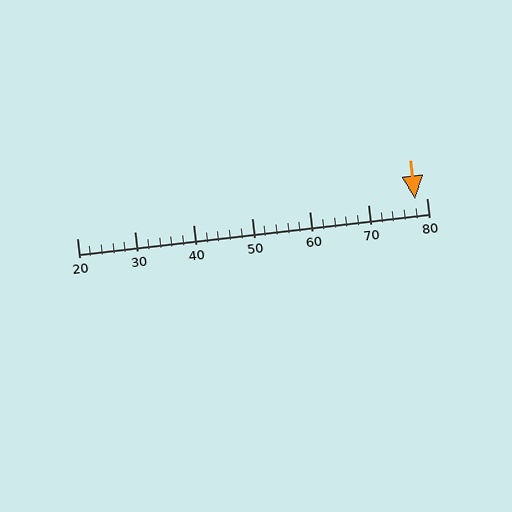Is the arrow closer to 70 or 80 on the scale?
The arrow is closer to 80.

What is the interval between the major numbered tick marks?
The major tick marks are spaced 10 units apart.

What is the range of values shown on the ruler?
The ruler shows values from 20 to 80.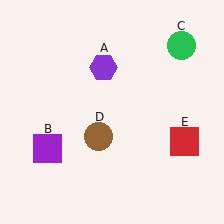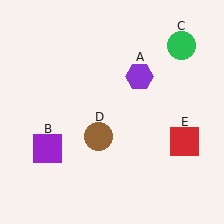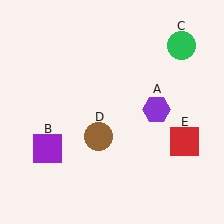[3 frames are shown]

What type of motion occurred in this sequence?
The purple hexagon (object A) rotated clockwise around the center of the scene.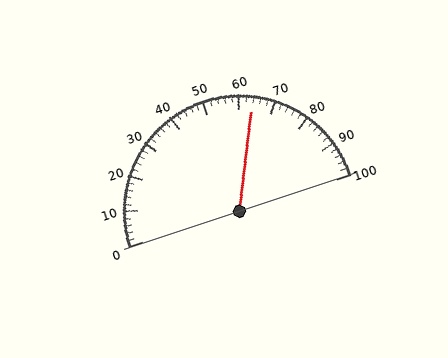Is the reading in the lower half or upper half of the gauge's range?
The reading is in the upper half of the range (0 to 100).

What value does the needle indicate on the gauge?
The needle indicates approximately 64.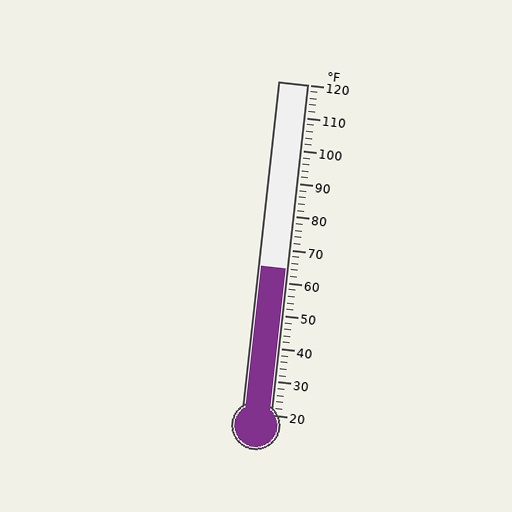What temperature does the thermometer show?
The thermometer shows approximately 64°F.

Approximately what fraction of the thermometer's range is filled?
The thermometer is filled to approximately 45% of its range.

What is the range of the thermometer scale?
The thermometer scale ranges from 20°F to 120°F.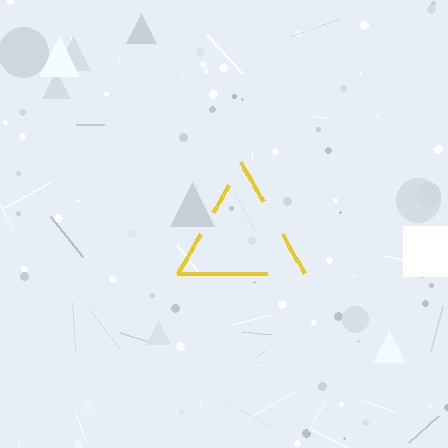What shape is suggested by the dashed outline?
The dashed outline suggests a triangle.